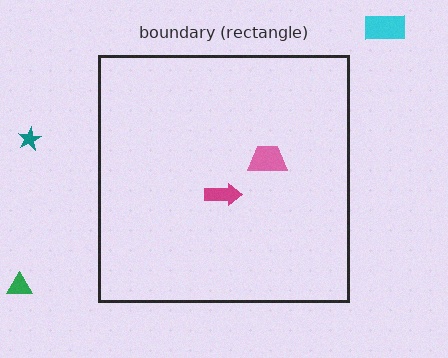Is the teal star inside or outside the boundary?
Outside.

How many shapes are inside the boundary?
2 inside, 3 outside.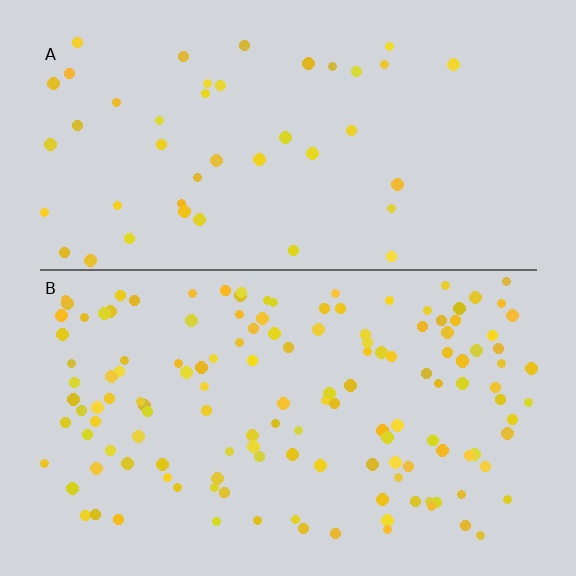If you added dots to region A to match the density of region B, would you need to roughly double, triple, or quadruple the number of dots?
Approximately triple.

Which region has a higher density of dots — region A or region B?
B (the bottom).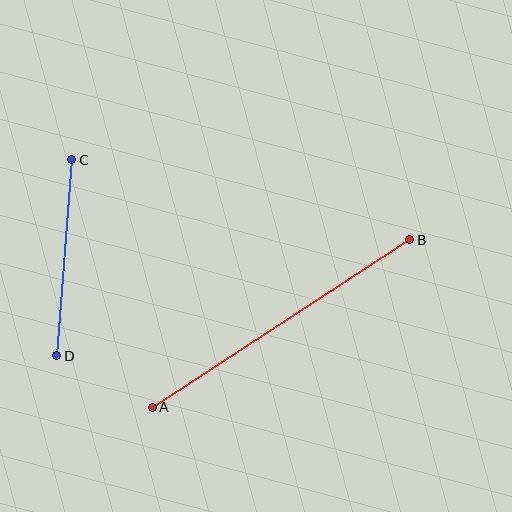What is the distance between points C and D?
The distance is approximately 197 pixels.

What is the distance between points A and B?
The distance is approximately 307 pixels.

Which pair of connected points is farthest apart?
Points A and B are farthest apart.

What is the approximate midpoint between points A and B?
The midpoint is at approximately (281, 324) pixels.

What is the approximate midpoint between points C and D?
The midpoint is at approximately (64, 258) pixels.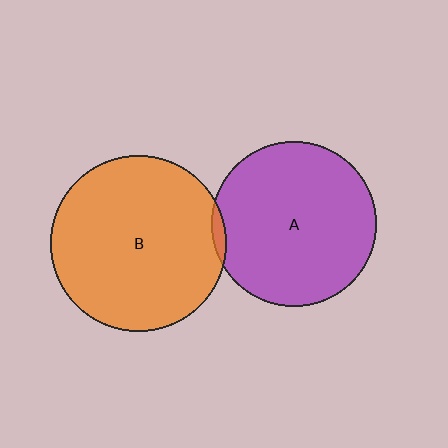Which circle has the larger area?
Circle B (orange).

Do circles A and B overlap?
Yes.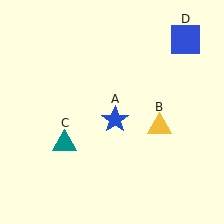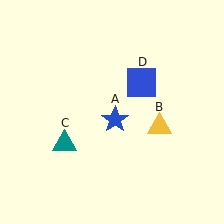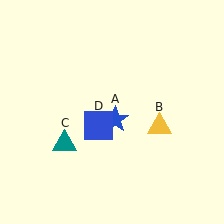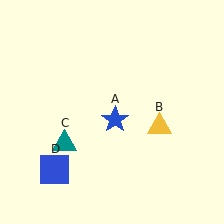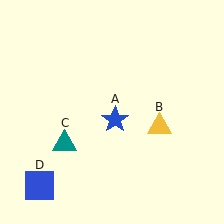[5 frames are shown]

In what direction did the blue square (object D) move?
The blue square (object D) moved down and to the left.